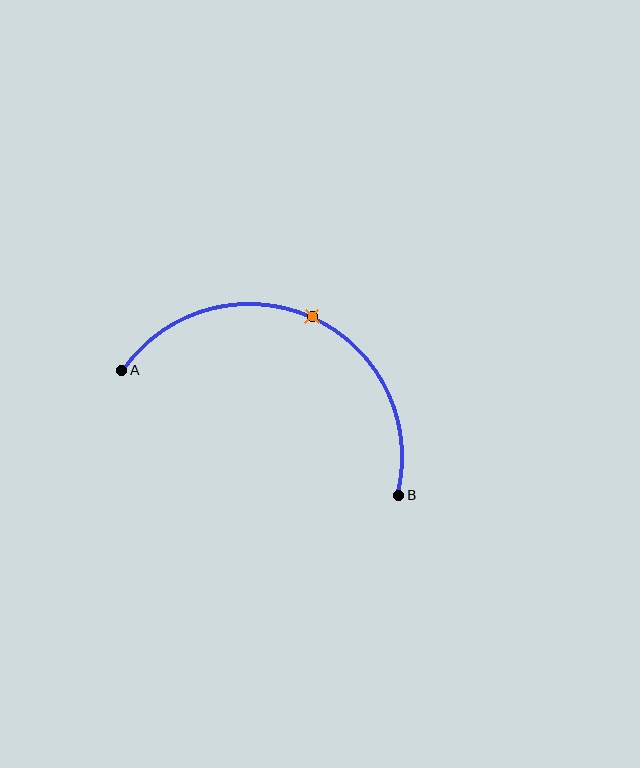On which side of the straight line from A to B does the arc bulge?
The arc bulges above the straight line connecting A and B.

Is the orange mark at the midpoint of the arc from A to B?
Yes. The orange mark lies on the arc at equal arc-length from both A and B — it is the arc midpoint.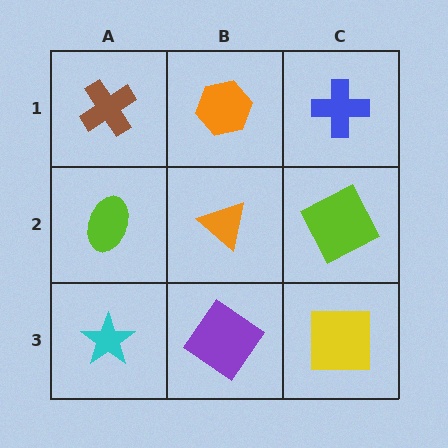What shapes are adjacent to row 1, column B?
An orange triangle (row 2, column B), a brown cross (row 1, column A), a blue cross (row 1, column C).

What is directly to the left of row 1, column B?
A brown cross.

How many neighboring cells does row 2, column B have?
4.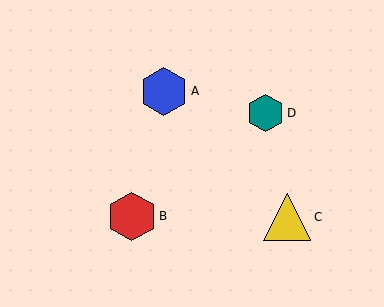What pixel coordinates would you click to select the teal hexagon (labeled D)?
Click at (266, 113) to select the teal hexagon D.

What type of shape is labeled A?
Shape A is a blue hexagon.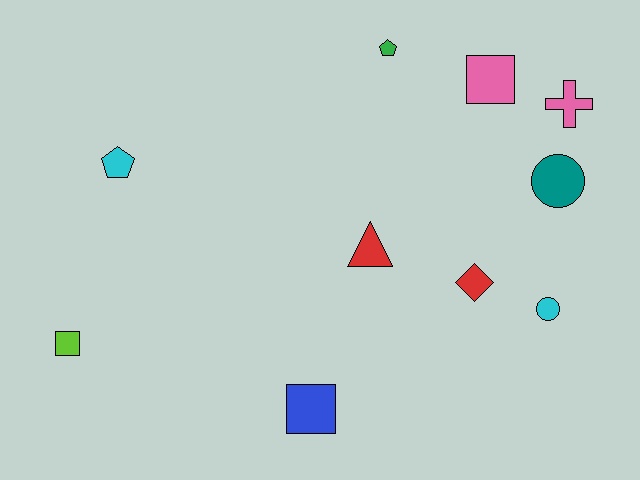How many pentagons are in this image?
There are 2 pentagons.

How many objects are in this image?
There are 10 objects.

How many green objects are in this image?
There is 1 green object.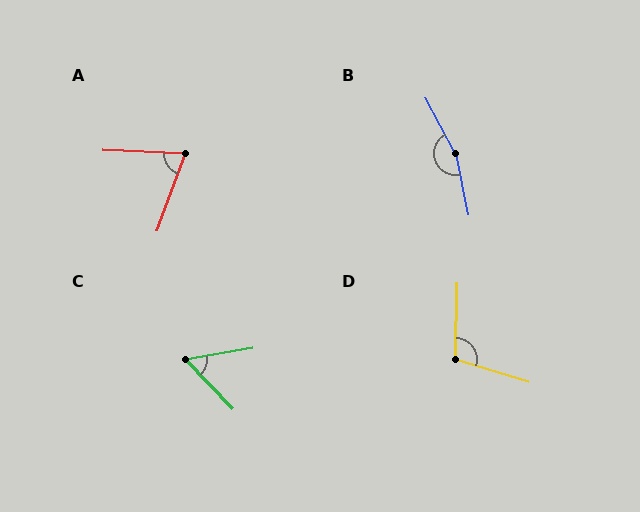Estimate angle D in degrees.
Approximately 106 degrees.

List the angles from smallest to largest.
C (56°), A (72°), D (106°), B (164°).